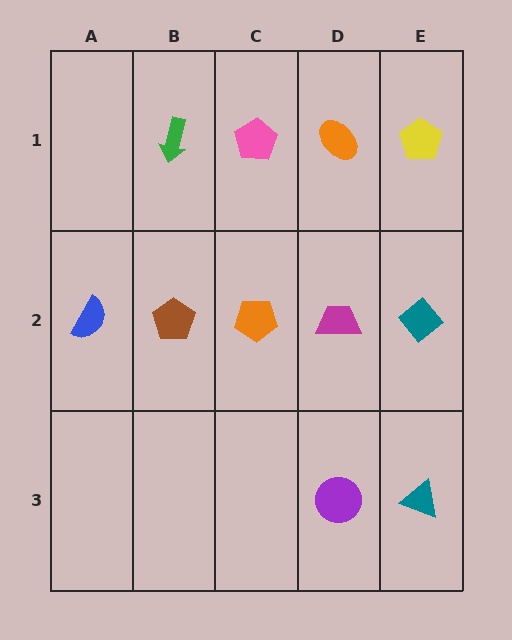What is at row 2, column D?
A magenta trapezoid.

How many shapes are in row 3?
2 shapes.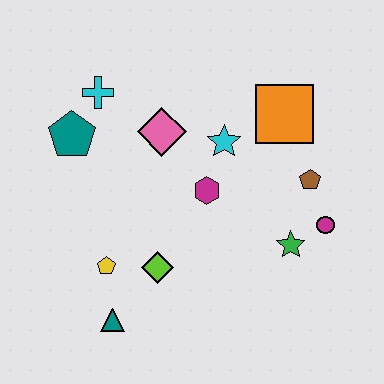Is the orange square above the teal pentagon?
Yes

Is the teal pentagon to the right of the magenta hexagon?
No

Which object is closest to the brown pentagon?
The magenta circle is closest to the brown pentagon.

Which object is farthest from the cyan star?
The teal triangle is farthest from the cyan star.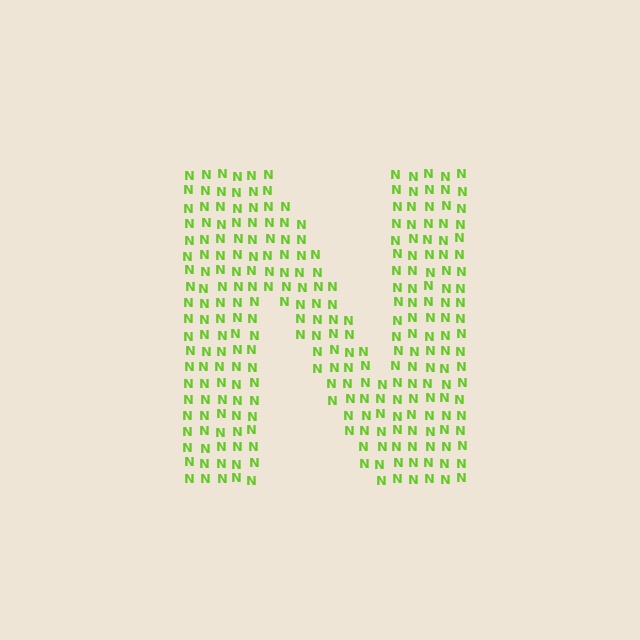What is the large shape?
The large shape is the letter N.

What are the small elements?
The small elements are letter N's.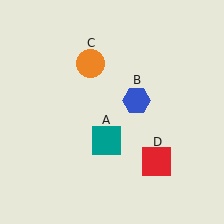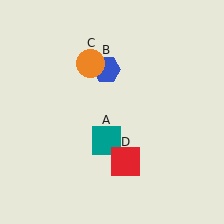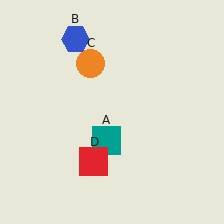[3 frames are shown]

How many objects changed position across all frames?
2 objects changed position: blue hexagon (object B), red square (object D).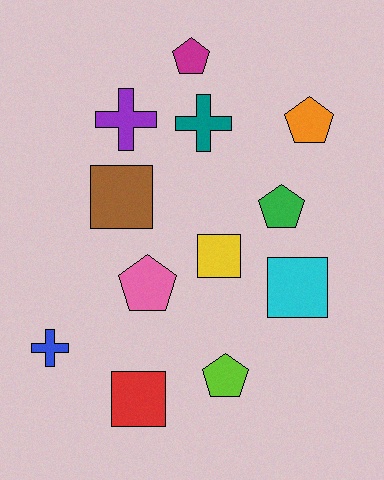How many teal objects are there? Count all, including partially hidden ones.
There is 1 teal object.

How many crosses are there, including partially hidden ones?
There are 3 crosses.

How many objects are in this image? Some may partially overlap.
There are 12 objects.